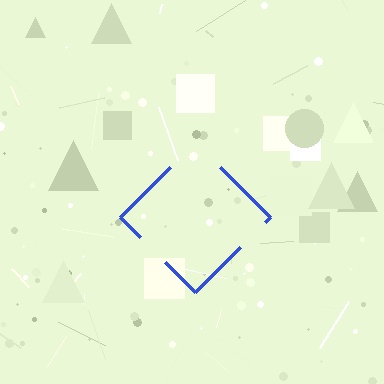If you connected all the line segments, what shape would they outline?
They would outline a diamond.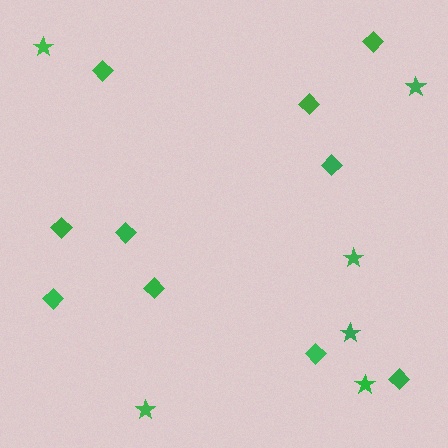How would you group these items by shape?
There are 2 groups: one group of diamonds (10) and one group of stars (6).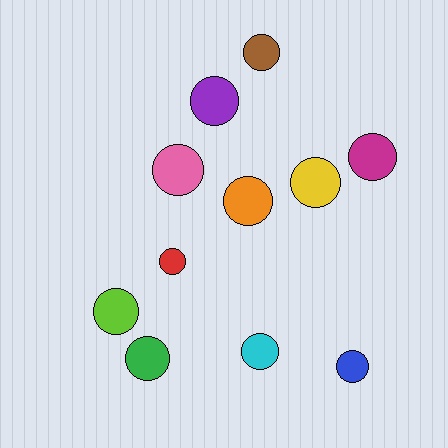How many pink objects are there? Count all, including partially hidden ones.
There is 1 pink object.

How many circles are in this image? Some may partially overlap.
There are 11 circles.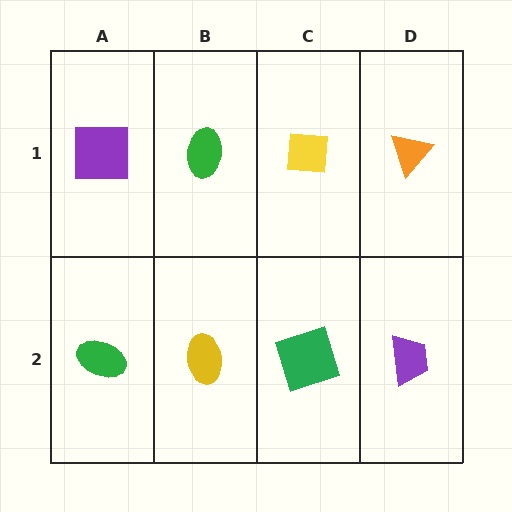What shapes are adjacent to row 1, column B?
A yellow ellipse (row 2, column B), a purple square (row 1, column A), a yellow square (row 1, column C).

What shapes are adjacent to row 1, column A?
A green ellipse (row 2, column A), a green ellipse (row 1, column B).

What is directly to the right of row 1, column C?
An orange triangle.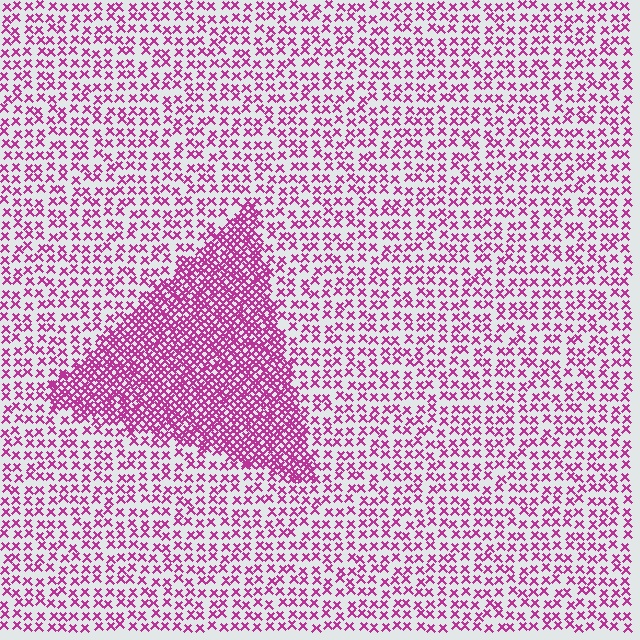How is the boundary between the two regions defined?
The boundary is defined by a change in element density (approximately 2.5x ratio). All elements are the same color, size, and shape.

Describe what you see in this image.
The image contains small magenta elements arranged at two different densities. A triangle-shaped region is visible where the elements are more densely packed than the surrounding area.